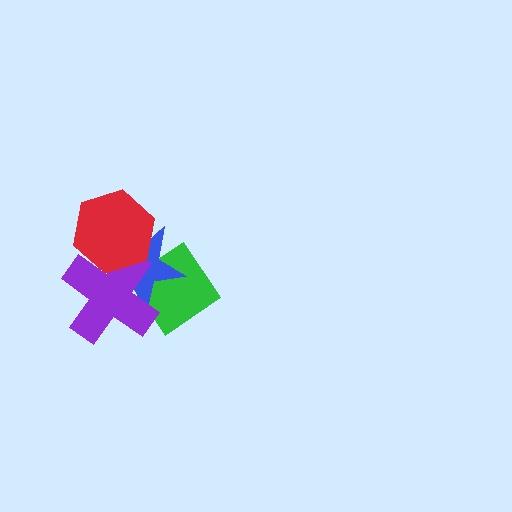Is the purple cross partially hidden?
Yes, it is partially covered by another shape.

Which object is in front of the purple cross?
The red hexagon is in front of the purple cross.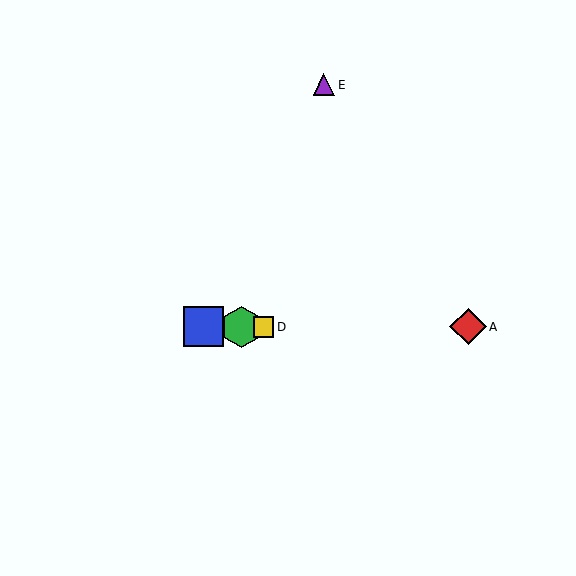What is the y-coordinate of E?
Object E is at y≈85.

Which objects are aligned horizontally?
Objects A, B, C, D are aligned horizontally.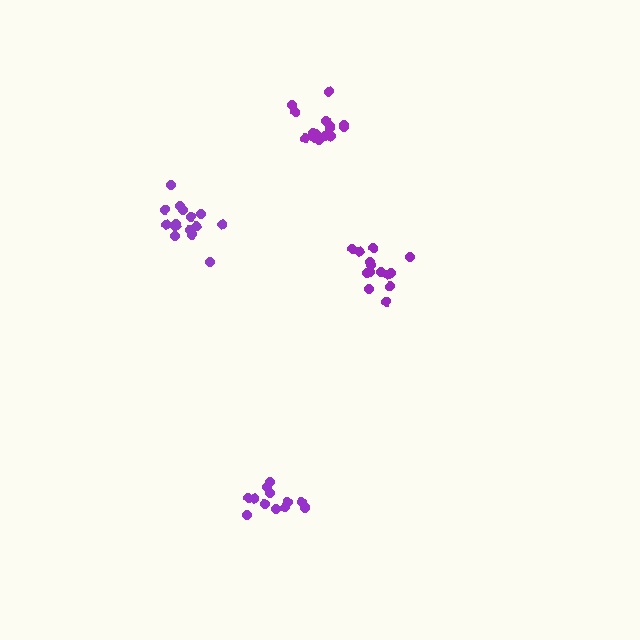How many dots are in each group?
Group 1: 15 dots, Group 2: 14 dots, Group 3: 12 dots, Group 4: 15 dots (56 total).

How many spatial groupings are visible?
There are 4 spatial groupings.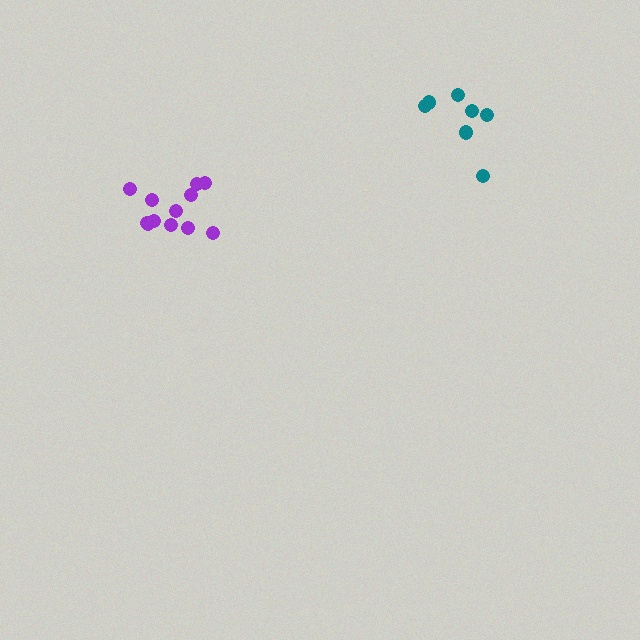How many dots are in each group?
Group 1: 12 dots, Group 2: 7 dots (19 total).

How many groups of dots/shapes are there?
There are 2 groups.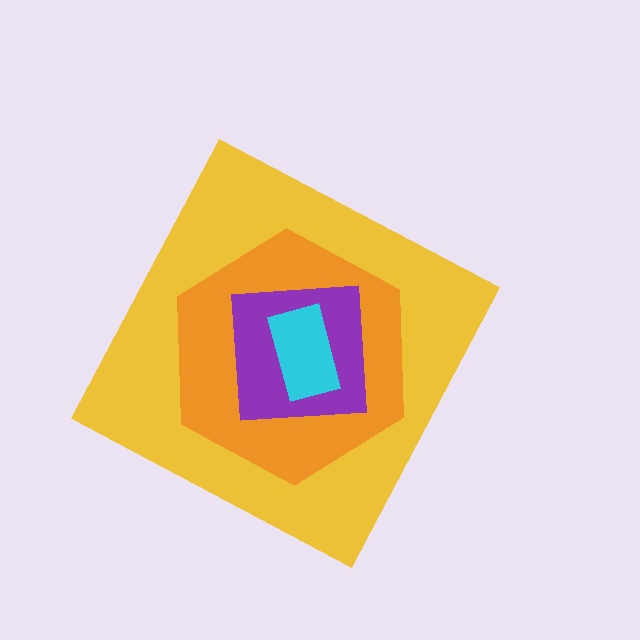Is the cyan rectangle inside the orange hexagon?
Yes.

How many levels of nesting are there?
4.